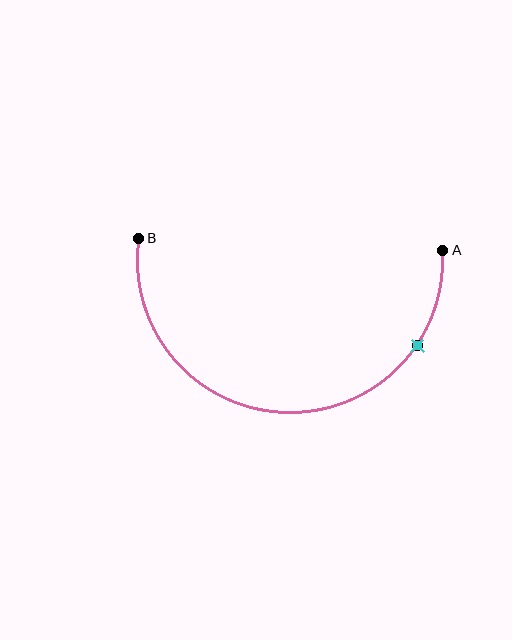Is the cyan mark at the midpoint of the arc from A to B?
No. The cyan mark lies on the arc but is closer to endpoint A. The arc midpoint would be at the point on the curve equidistant along the arc from both A and B.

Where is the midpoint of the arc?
The arc midpoint is the point on the curve farthest from the straight line joining A and B. It sits below that line.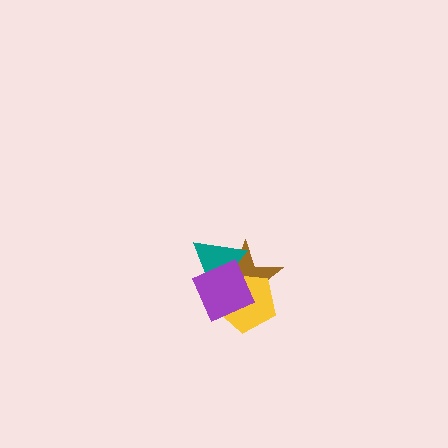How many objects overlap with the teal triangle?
3 objects overlap with the teal triangle.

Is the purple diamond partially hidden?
No, no other shape covers it.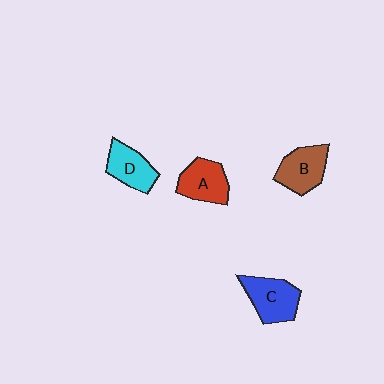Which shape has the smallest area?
Shape D (cyan).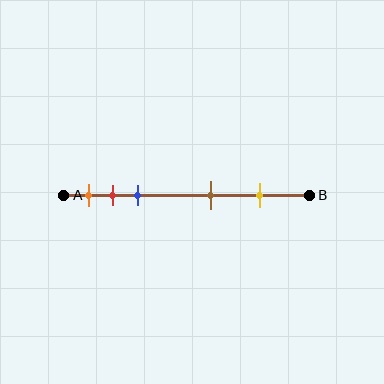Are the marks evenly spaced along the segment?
No, the marks are not evenly spaced.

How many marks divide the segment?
There are 5 marks dividing the segment.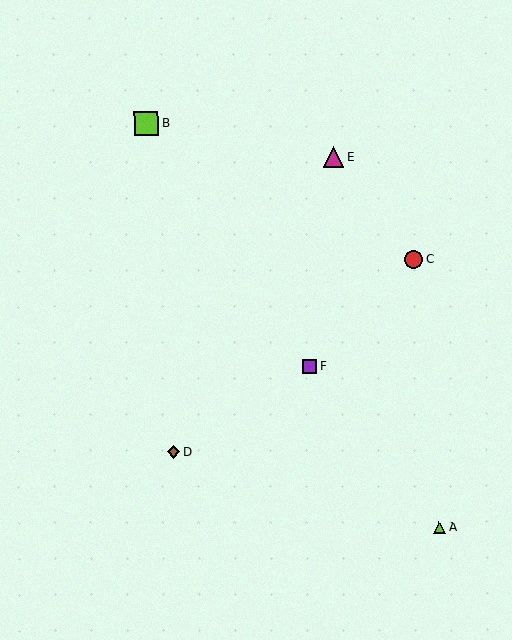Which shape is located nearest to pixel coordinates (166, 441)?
The brown diamond (labeled D) at (174, 452) is nearest to that location.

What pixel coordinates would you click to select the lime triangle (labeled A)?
Click at (439, 527) to select the lime triangle A.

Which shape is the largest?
The lime square (labeled B) is the largest.